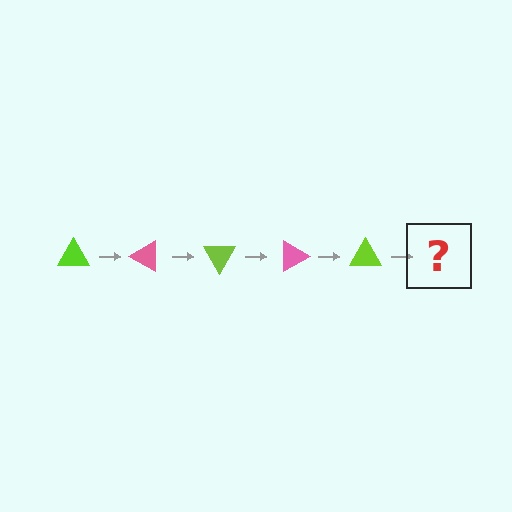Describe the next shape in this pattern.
It should be a pink triangle, rotated 150 degrees from the start.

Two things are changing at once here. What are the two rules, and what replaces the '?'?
The two rules are that it rotates 30 degrees each step and the color cycles through lime and pink. The '?' should be a pink triangle, rotated 150 degrees from the start.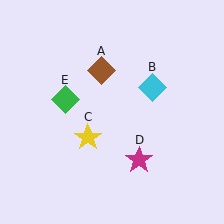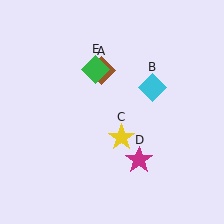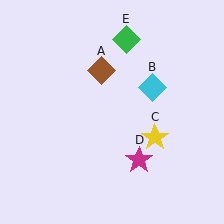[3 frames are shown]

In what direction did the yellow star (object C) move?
The yellow star (object C) moved right.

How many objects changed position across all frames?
2 objects changed position: yellow star (object C), green diamond (object E).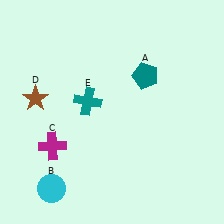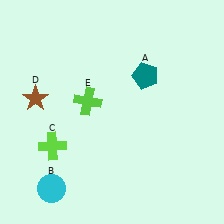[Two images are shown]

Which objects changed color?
C changed from magenta to lime. E changed from teal to lime.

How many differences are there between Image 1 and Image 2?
There are 2 differences between the two images.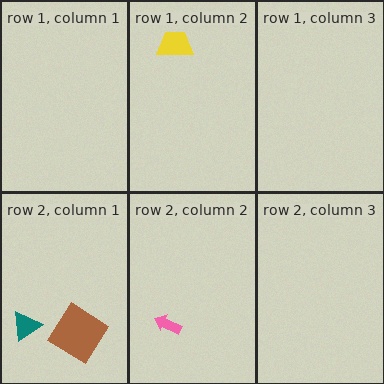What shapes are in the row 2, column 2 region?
The pink arrow.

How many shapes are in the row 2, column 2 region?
1.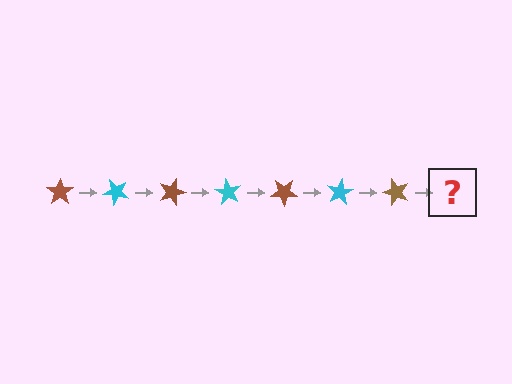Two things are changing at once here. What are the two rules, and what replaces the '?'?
The two rules are that it rotates 45 degrees each step and the color cycles through brown and cyan. The '?' should be a cyan star, rotated 315 degrees from the start.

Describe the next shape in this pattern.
It should be a cyan star, rotated 315 degrees from the start.